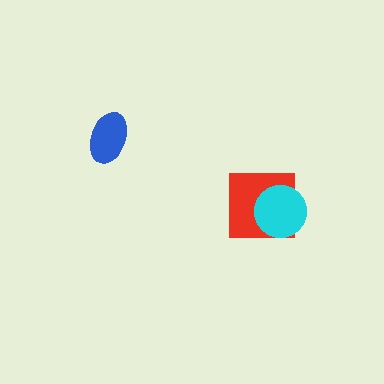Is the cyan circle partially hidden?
No, no other shape covers it.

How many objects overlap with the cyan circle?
1 object overlaps with the cyan circle.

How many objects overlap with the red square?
1 object overlaps with the red square.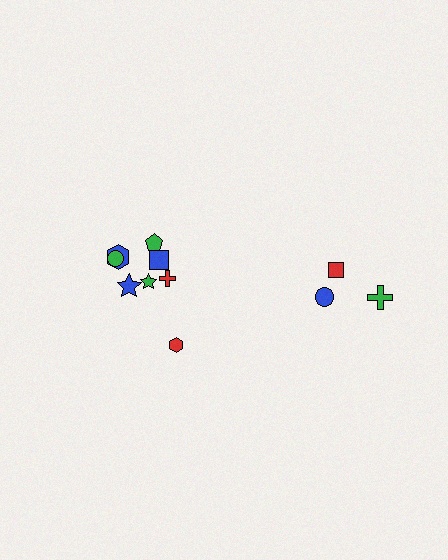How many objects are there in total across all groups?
There are 11 objects.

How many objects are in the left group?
There are 8 objects.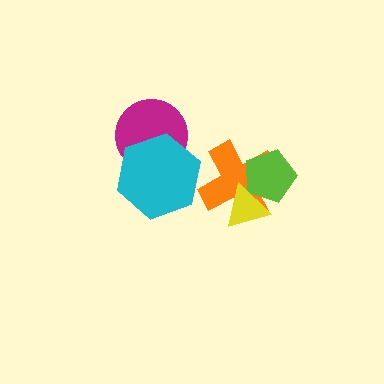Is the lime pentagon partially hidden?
Yes, it is partially covered by another shape.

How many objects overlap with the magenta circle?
1 object overlaps with the magenta circle.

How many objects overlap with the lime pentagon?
2 objects overlap with the lime pentagon.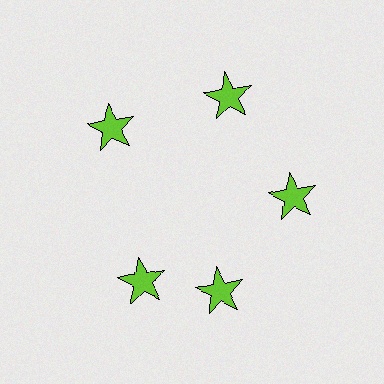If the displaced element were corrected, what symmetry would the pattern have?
It would have 5-fold rotational symmetry — the pattern would map onto itself every 72 degrees.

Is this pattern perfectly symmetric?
No. The 5 lime stars are arranged in a ring, but one element near the 8 o'clock position is rotated out of alignment along the ring, breaking the 5-fold rotational symmetry.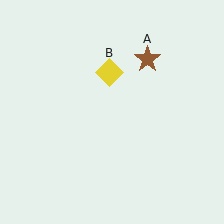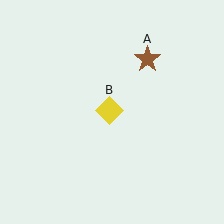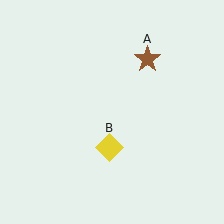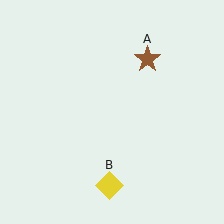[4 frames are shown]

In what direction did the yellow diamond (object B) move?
The yellow diamond (object B) moved down.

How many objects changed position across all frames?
1 object changed position: yellow diamond (object B).